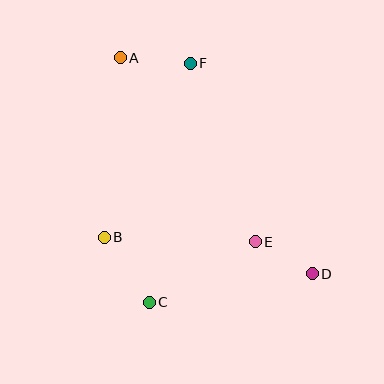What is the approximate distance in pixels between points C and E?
The distance between C and E is approximately 122 pixels.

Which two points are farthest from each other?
Points A and D are farthest from each other.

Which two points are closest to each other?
Points D and E are closest to each other.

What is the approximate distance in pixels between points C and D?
The distance between C and D is approximately 165 pixels.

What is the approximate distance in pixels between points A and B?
The distance between A and B is approximately 181 pixels.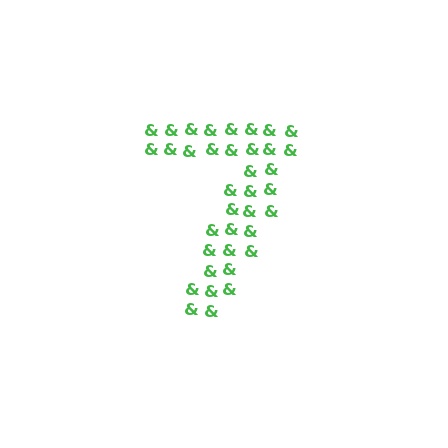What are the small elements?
The small elements are ampersands.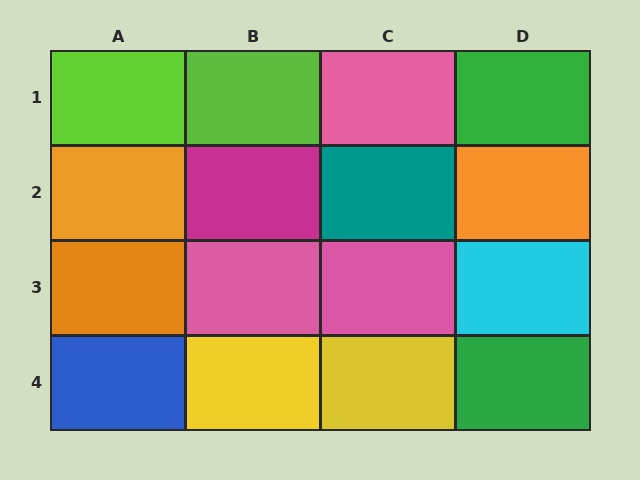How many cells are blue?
1 cell is blue.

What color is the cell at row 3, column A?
Orange.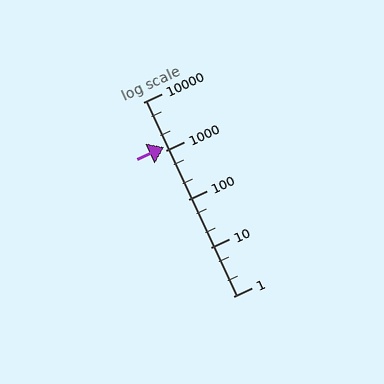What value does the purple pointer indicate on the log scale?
The pointer indicates approximately 1200.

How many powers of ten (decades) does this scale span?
The scale spans 4 decades, from 1 to 10000.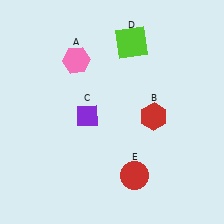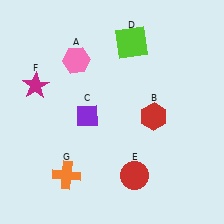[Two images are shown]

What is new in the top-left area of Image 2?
A magenta star (F) was added in the top-left area of Image 2.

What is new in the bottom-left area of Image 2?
An orange cross (G) was added in the bottom-left area of Image 2.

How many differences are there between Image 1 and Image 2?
There are 2 differences between the two images.